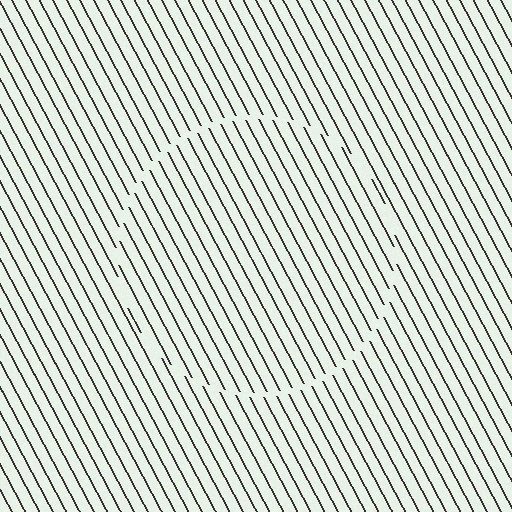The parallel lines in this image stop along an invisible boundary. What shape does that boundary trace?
An illusory circle. The interior of the shape contains the same grating, shifted by half a period — the contour is defined by the phase discontinuity where line-ends from the inner and outer gratings abut.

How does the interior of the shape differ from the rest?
The interior of the shape contains the same grating, shifted by half a period — the contour is defined by the phase discontinuity where line-ends from the inner and outer gratings abut.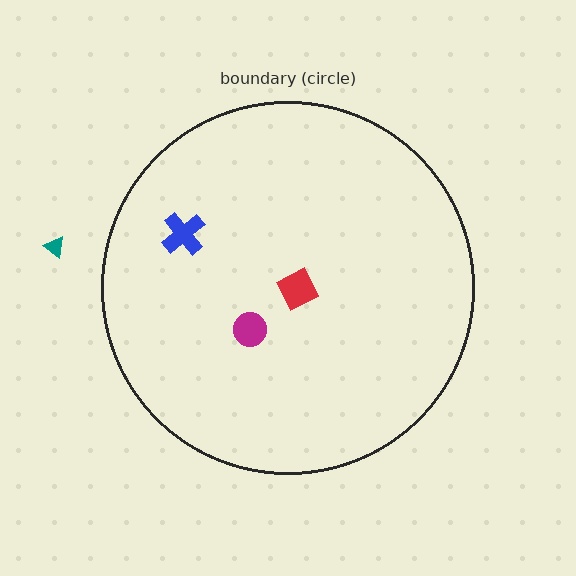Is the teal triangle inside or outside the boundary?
Outside.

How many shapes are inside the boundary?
3 inside, 1 outside.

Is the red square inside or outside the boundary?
Inside.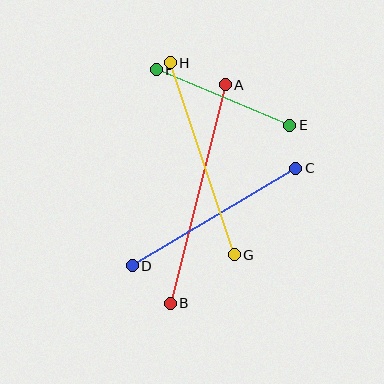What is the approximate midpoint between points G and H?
The midpoint is at approximately (202, 159) pixels.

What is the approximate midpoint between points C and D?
The midpoint is at approximately (214, 217) pixels.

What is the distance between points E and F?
The distance is approximately 145 pixels.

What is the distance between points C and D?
The distance is approximately 191 pixels.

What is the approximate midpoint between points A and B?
The midpoint is at approximately (198, 194) pixels.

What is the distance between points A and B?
The distance is approximately 225 pixels.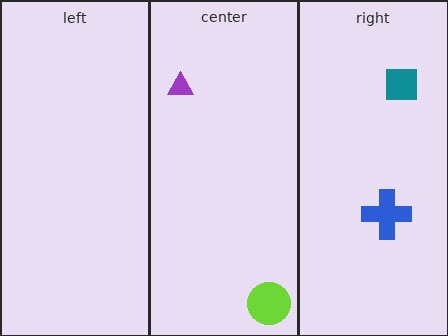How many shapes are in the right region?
2.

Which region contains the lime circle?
The center region.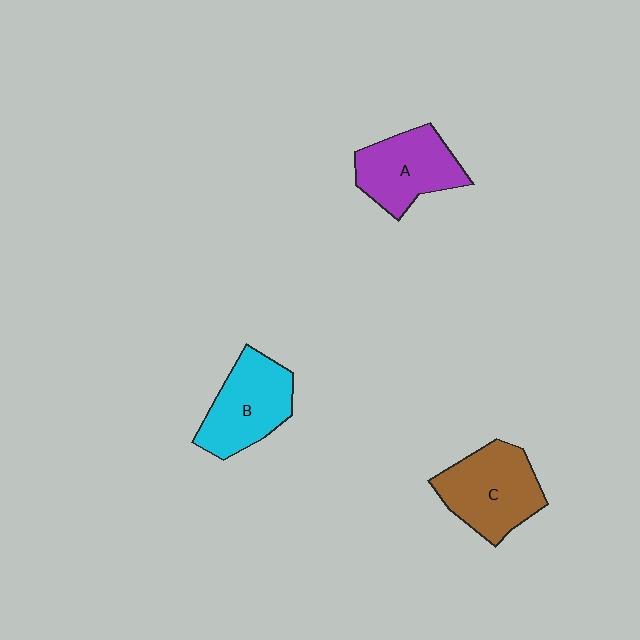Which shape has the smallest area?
Shape A (purple).